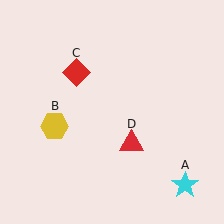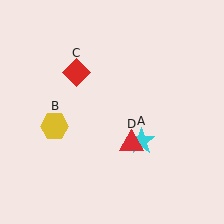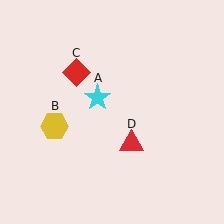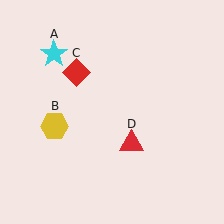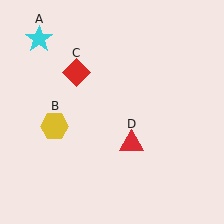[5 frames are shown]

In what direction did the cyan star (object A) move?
The cyan star (object A) moved up and to the left.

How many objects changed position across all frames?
1 object changed position: cyan star (object A).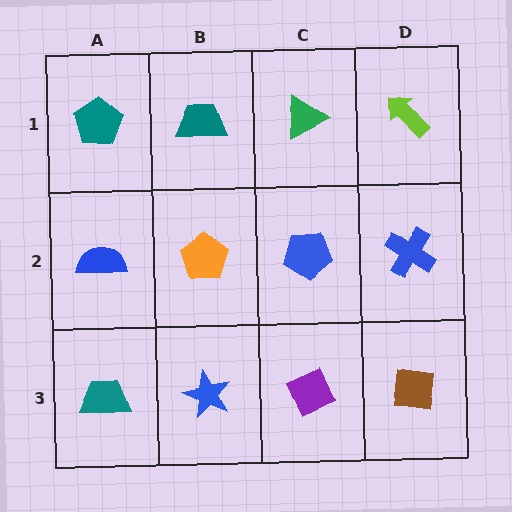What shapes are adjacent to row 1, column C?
A blue pentagon (row 2, column C), a teal trapezoid (row 1, column B), a lime arrow (row 1, column D).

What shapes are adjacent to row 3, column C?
A blue pentagon (row 2, column C), a blue star (row 3, column B), a brown square (row 3, column D).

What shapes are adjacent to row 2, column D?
A lime arrow (row 1, column D), a brown square (row 3, column D), a blue pentagon (row 2, column C).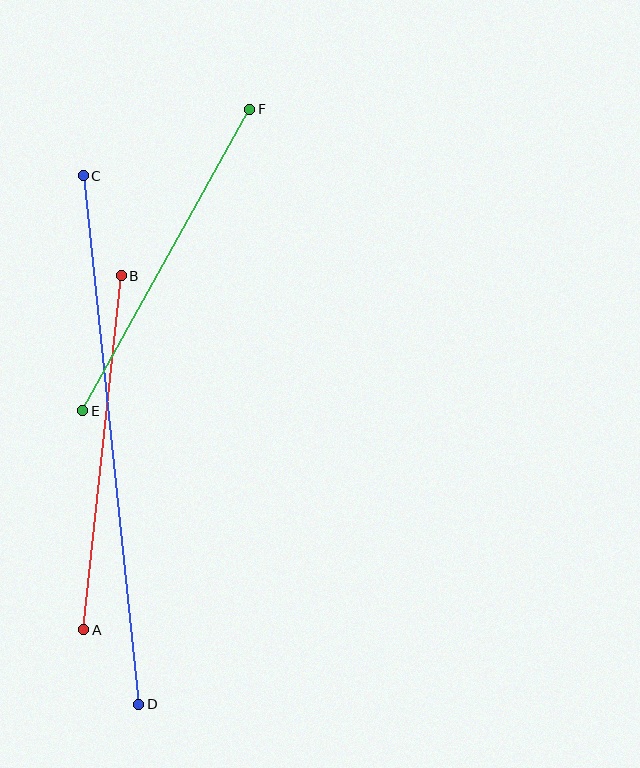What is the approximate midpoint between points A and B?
The midpoint is at approximately (102, 453) pixels.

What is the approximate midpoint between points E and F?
The midpoint is at approximately (166, 260) pixels.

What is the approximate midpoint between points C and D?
The midpoint is at approximately (111, 440) pixels.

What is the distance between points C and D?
The distance is approximately 531 pixels.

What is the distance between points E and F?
The distance is approximately 345 pixels.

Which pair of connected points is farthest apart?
Points C and D are farthest apart.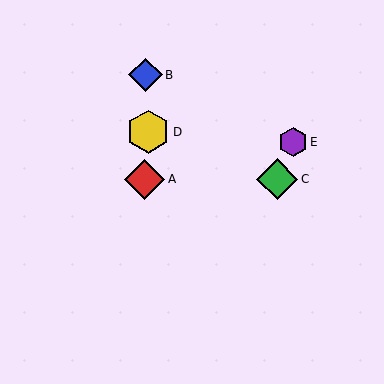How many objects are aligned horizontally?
2 objects (A, C) are aligned horizontally.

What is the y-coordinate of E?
Object E is at y≈142.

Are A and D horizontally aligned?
No, A is at y≈179 and D is at y≈132.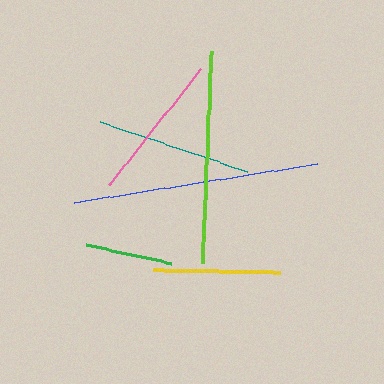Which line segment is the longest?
The blue line is the longest at approximately 246 pixels.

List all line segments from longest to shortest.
From longest to shortest: blue, lime, teal, pink, yellow, green.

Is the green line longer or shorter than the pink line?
The pink line is longer than the green line.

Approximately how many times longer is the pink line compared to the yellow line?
The pink line is approximately 1.2 times the length of the yellow line.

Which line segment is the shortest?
The green line is the shortest at approximately 87 pixels.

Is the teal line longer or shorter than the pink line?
The teal line is longer than the pink line.